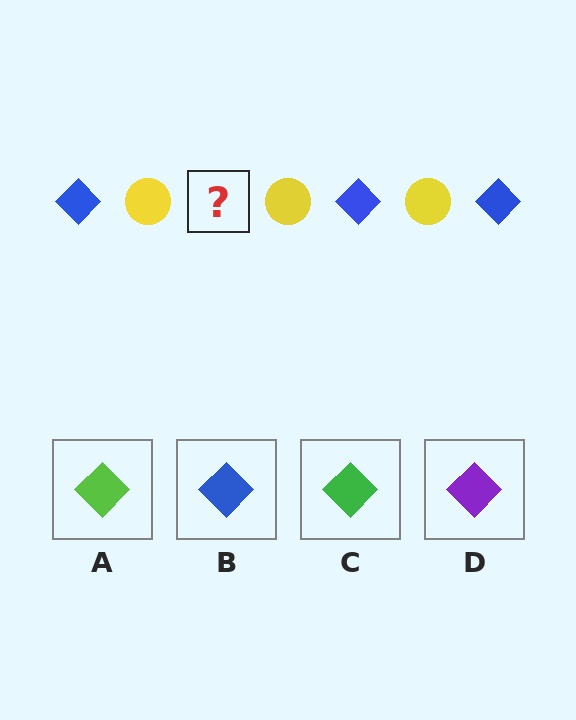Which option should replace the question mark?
Option B.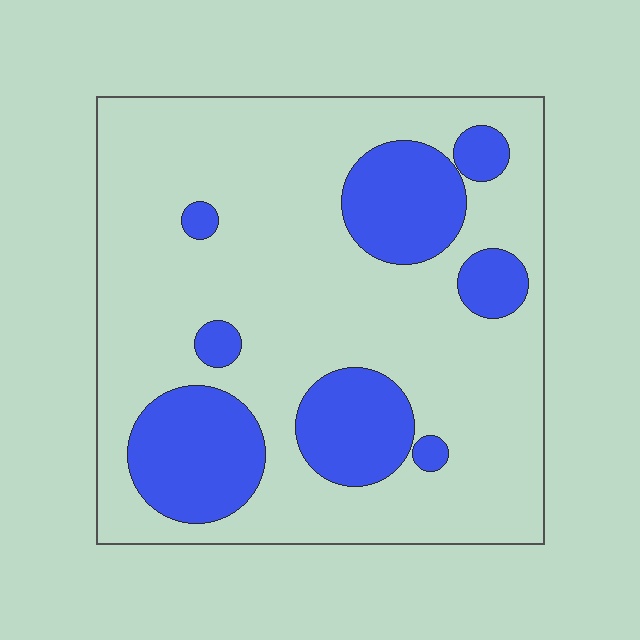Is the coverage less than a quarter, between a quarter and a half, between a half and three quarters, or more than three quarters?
Less than a quarter.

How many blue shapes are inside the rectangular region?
8.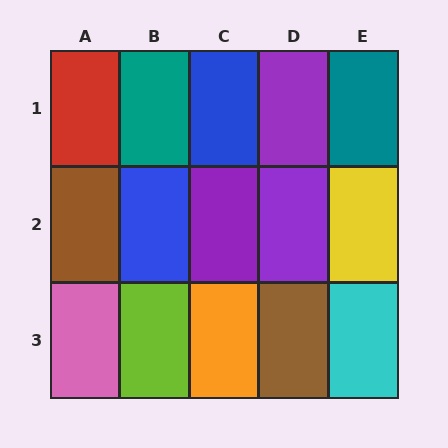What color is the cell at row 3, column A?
Pink.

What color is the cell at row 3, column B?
Lime.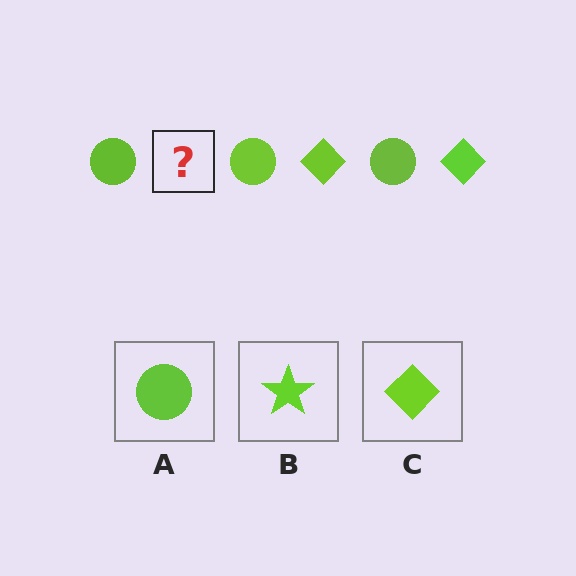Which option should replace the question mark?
Option C.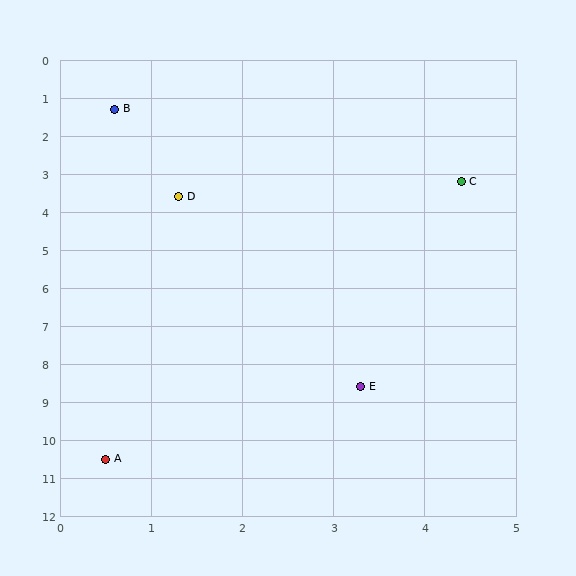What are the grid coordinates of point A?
Point A is at approximately (0.5, 10.5).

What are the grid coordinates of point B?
Point B is at approximately (0.6, 1.3).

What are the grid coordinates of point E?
Point E is at approximately (3.3, 8.6).